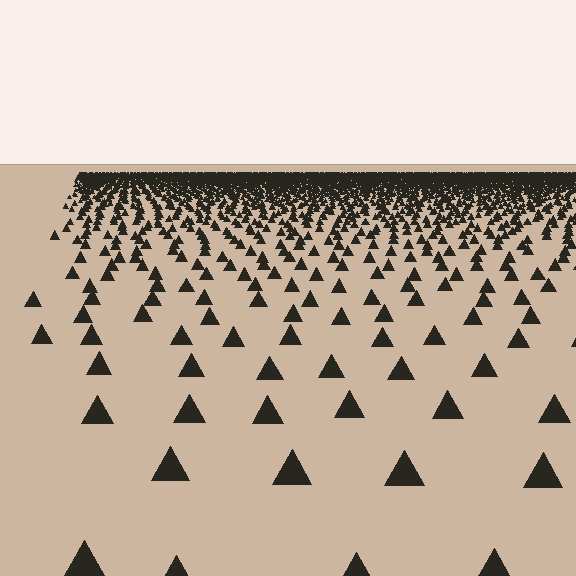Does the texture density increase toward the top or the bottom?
Density increases toward the top.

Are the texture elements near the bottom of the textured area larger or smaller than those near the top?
Larger. Near the bottom, elements are closer to the viewer and appear at a bigger on-screen size.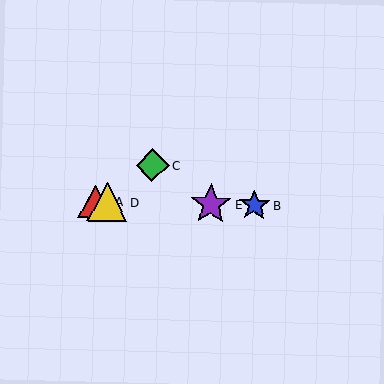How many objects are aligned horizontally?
4 objects (A, B, D, E) are aligned horizontally.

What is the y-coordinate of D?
Object D is at y≈202.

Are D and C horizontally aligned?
No, D is at y≈202 and C is at y≈165.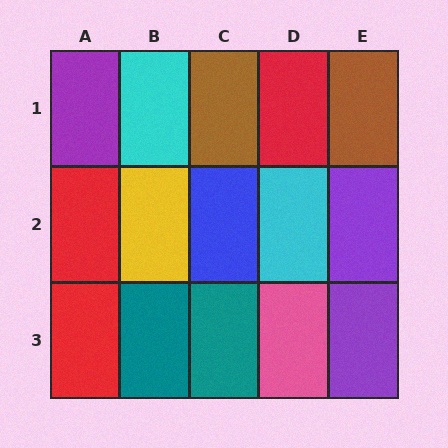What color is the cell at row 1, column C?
Brown.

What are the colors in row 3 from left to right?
Red, teal, teal, pink, purple.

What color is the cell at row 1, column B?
Cyan.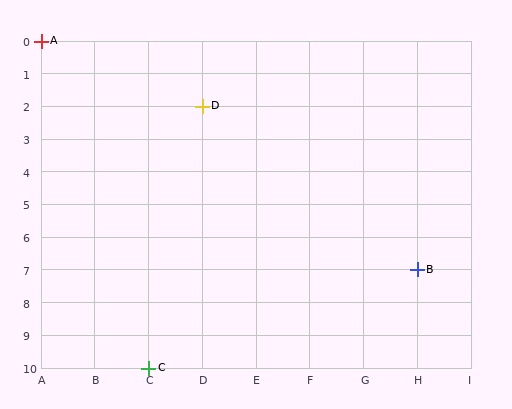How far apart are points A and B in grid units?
Points A and B are 7 columns and 7 rows apart (about 9.9 grid units diagonally).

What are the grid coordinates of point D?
Point D is at grid coordinates (D, 2).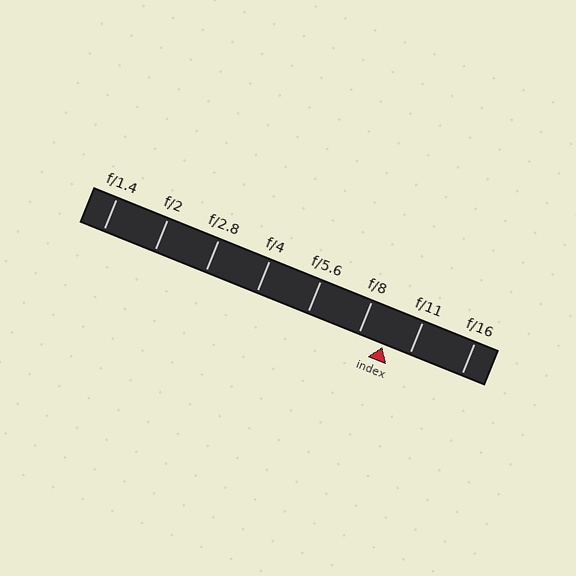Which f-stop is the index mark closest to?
The index mark is closest to f/8.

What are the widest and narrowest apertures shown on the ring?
The widest aperture shown is f/1.4 and the narrowest is f/16.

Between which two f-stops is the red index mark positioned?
The index mark is between f/8 and f/11.